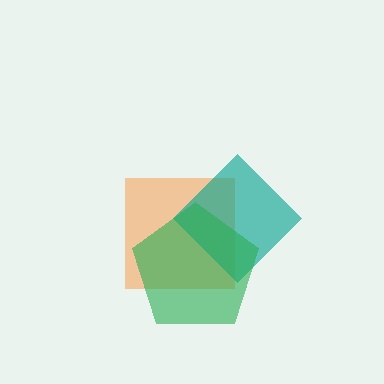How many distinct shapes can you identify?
There are 3 distinct shapes: an orange square, a teal diamond, a green pentagon.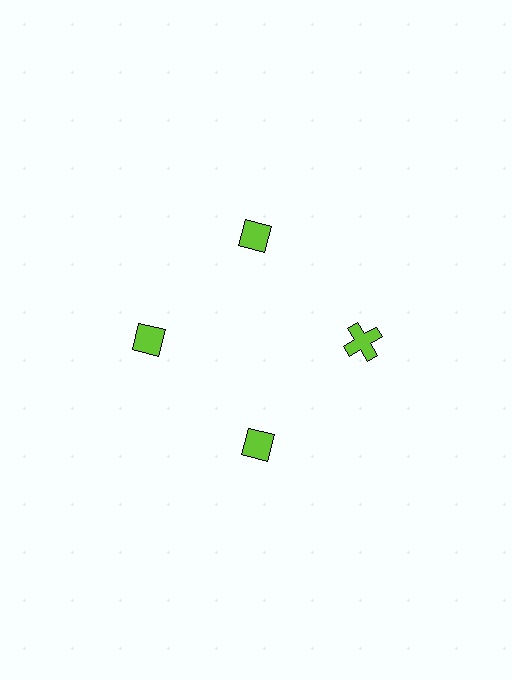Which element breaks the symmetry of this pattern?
The lime cross at roughly the 3 o'clock position breaks the symmetry. All other shapes are lime diamonds.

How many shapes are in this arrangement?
There are 4 shapes arranged in a ring pattern.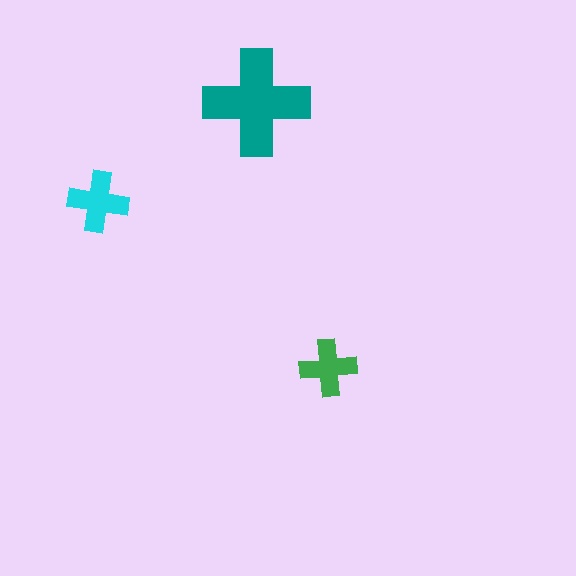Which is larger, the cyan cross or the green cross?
The cyan one.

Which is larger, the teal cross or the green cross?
The teal one.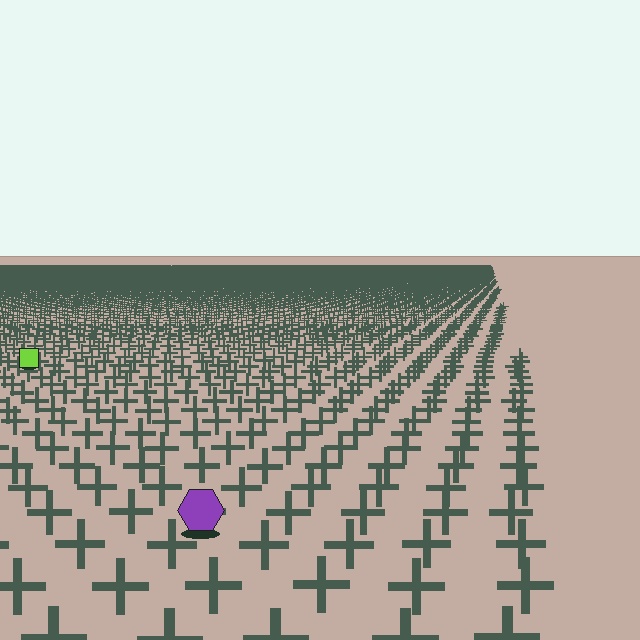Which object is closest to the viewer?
The purple hexagon is closest. The texture marks near it are larger and more spread out.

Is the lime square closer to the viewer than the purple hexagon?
No. The purple hexagon is closer — you can tell from the texture gradient: the ground texture is coarser near it.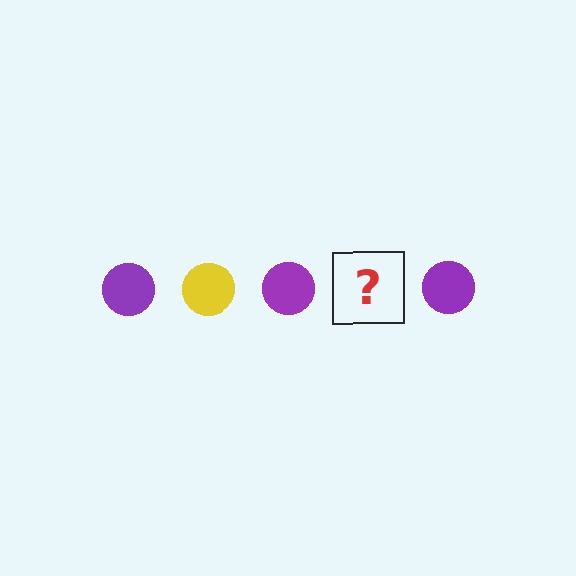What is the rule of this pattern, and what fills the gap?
The rule is that the pattern cycles through purple, yellow circles. The gap should be filled with a yellow circle.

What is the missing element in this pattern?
The missing element is a yellow circle.